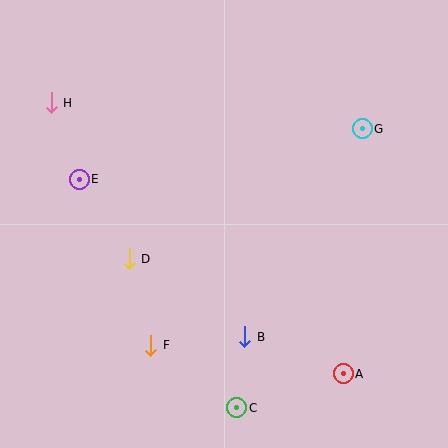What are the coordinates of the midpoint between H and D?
The midpoint between H and D is at (90, 181).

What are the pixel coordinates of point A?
Point A is at (343, 374).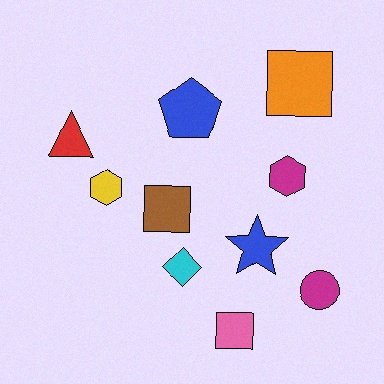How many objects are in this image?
There are 10 objects.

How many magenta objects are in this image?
There are 2 magenta objects.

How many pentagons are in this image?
There is 1 pentagon.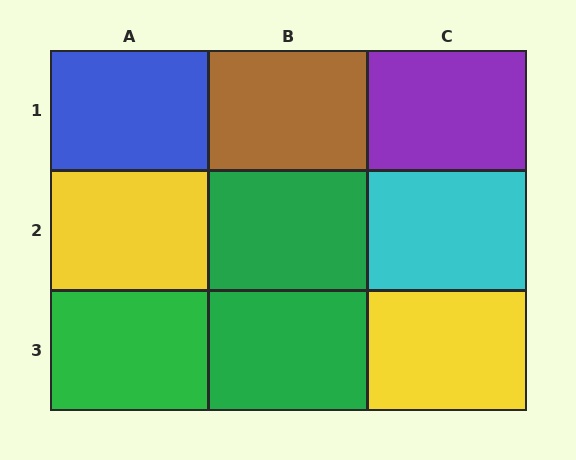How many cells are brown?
1 cell is brown.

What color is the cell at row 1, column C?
Purple.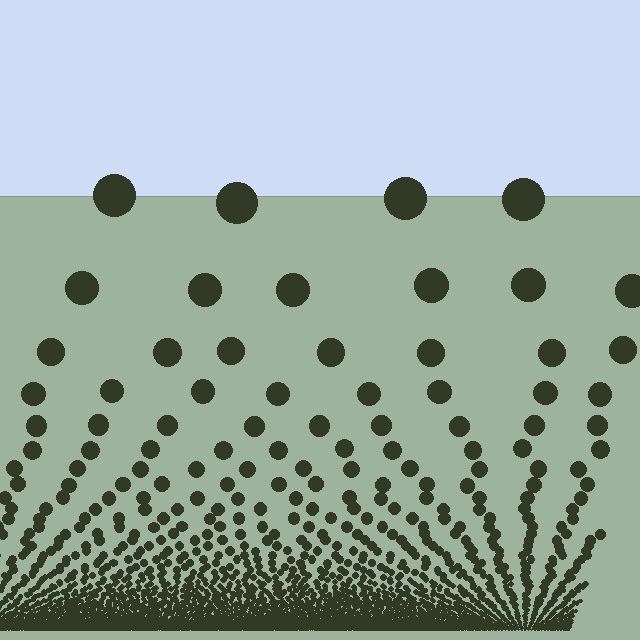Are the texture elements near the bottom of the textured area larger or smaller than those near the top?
Smaller. The gradient is inverted — elements near the bottom are smaller and denser.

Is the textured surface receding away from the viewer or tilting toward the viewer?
The surface appears to tilt toward the viewer. Texture elements get larger and sparser toward the top.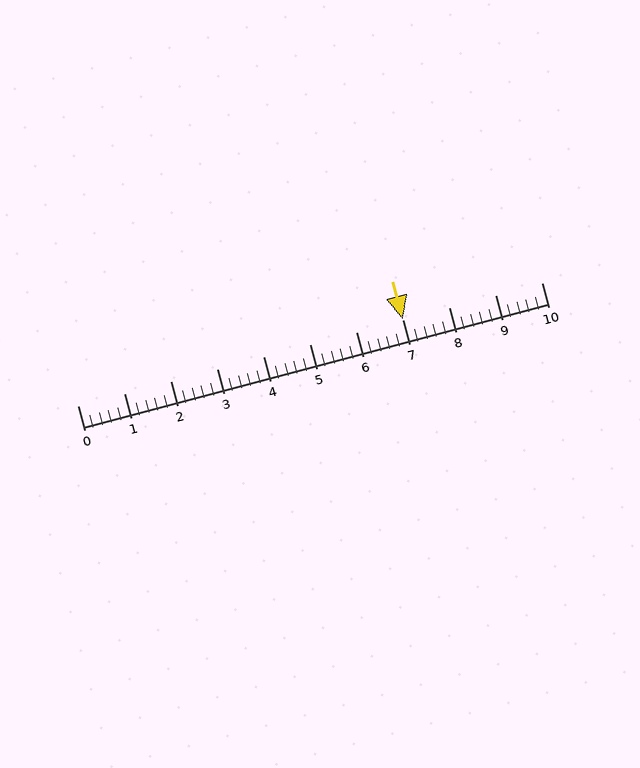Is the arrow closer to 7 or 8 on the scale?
The arrow is closer to 7.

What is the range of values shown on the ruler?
The ruler shows values from 0 to 10.